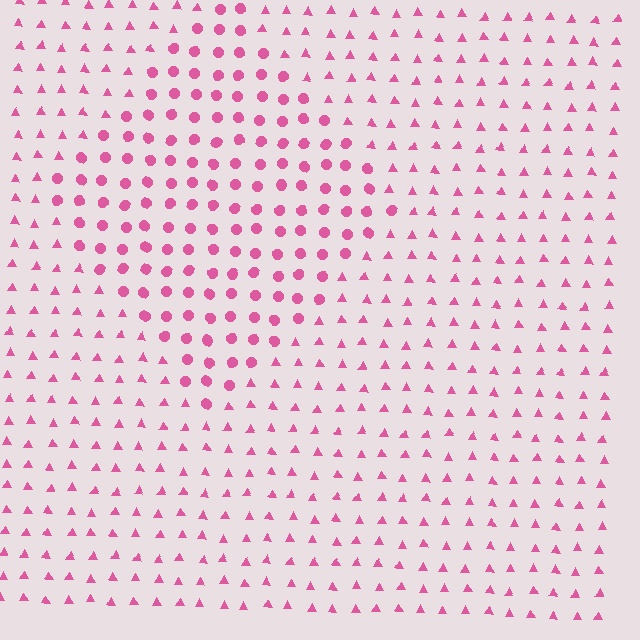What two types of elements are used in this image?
The image uses circles inside the diamond region and triangles outside it.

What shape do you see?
I see a diamond.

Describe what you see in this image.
The image is filled with small pink elements arranged in a uniform grid. A diamond-shaped region contains circles, while the surrounding area contains triangles. The boundary is defined purely by the change in element shape.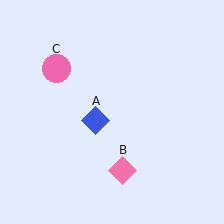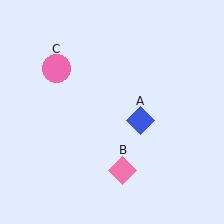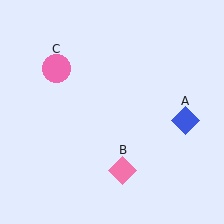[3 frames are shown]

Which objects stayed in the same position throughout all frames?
Pink diamond (object B) and pink circle (object C) remained stationary.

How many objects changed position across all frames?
1 object changed position: blue diamond (object A).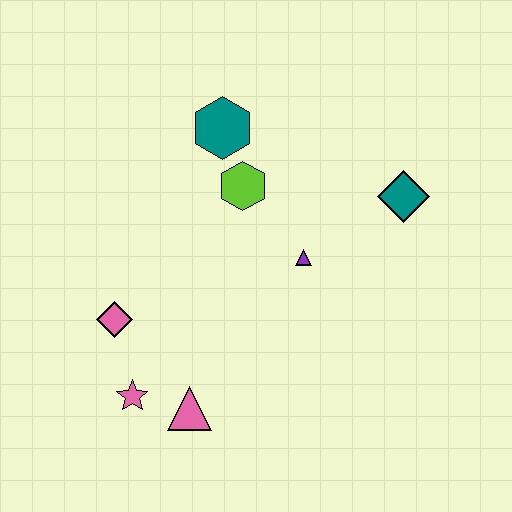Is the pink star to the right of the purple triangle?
No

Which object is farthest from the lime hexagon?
The pink star is farthest from the lime hexagon.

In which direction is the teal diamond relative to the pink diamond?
The teal diamond is to the right of the pink diamond.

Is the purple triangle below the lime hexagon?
Yes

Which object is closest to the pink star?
The pink triangle is closest to the pink star.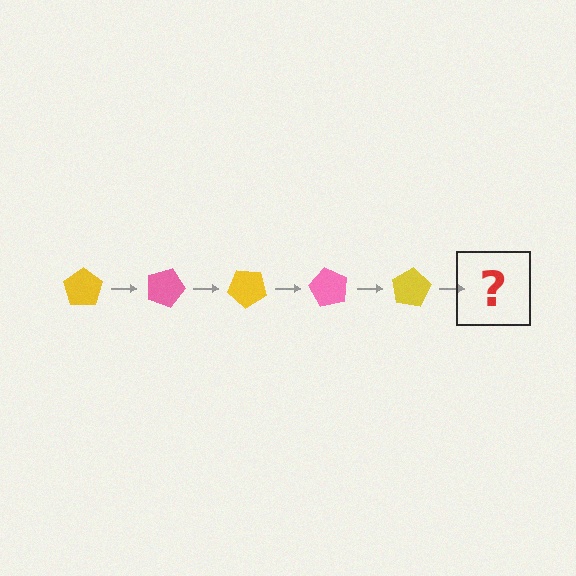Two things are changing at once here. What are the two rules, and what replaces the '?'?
The two rules are that it rotates 20 degrees each step and the color cycles through yellow and pink. The '?' should be a pink pentagon, rotated 100 degrees from the start.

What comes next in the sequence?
The next element should be a pink pentagon, rotated 100 degrees from the start.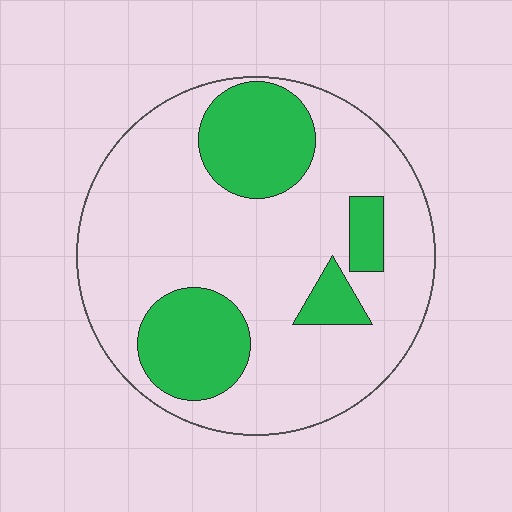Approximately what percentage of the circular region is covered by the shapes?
Approximately 25%.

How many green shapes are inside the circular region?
4.